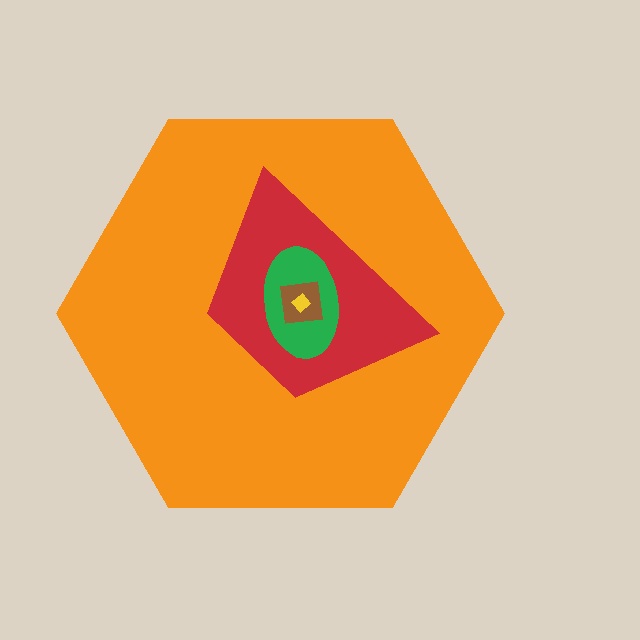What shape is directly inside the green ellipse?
The brown square.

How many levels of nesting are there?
5.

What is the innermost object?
The yellow diamond.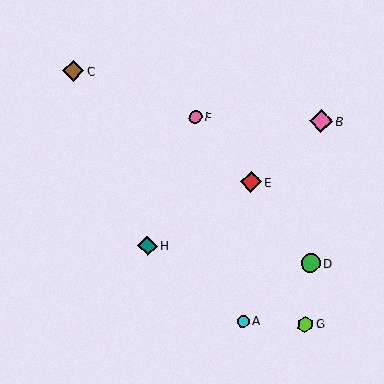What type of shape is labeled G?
Shape G is a lime hexagon.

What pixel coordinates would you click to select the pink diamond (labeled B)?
Click at (321, 121) to select the pink diamond B.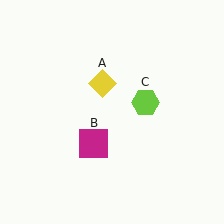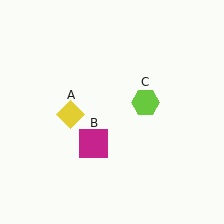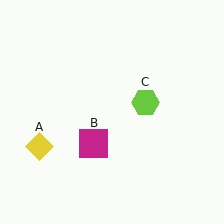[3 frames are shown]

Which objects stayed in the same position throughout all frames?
Magenta square (object B) and lime hexagon (object C) remained stationary.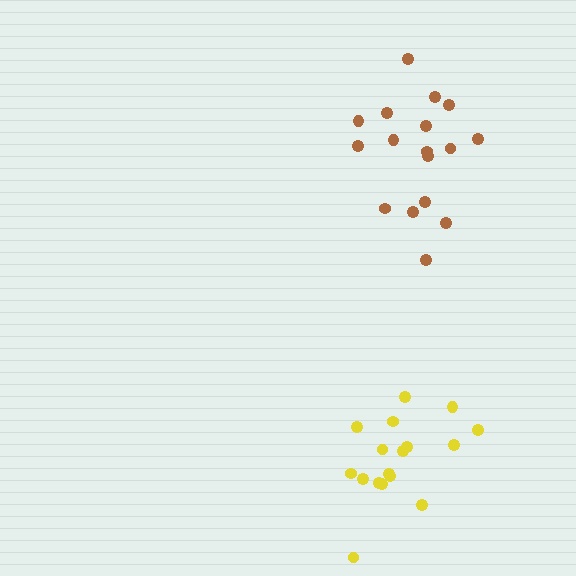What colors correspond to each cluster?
The clusters are colored: yellow, brown.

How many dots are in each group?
Group 1: 17 dots, Group 2: 17 dots (34 total).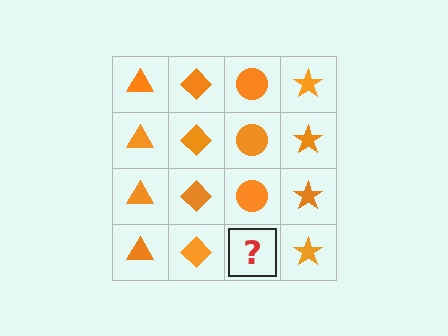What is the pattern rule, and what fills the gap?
The rule is that each column has a consistent shape. The gap should be filled with an orange circle.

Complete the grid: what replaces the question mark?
The question mark should be replaced with an orange circle.